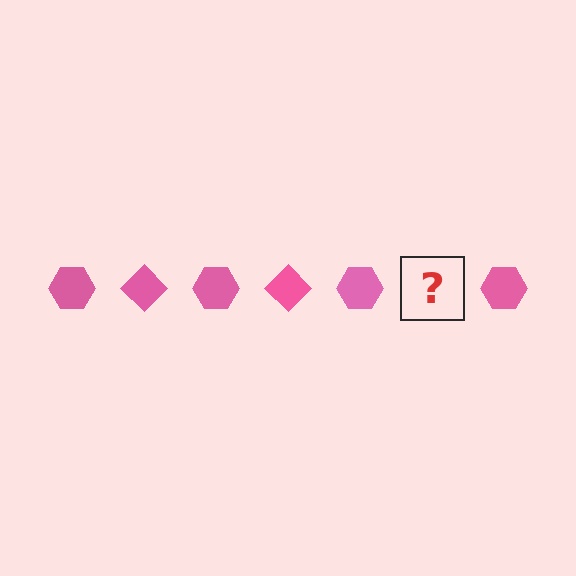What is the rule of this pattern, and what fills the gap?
The rule is that the pattern cycles through hexagon, diamond shapes in pink. The gap should be filled with a pink diamond.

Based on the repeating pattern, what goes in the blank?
The blank should be a pink diamond.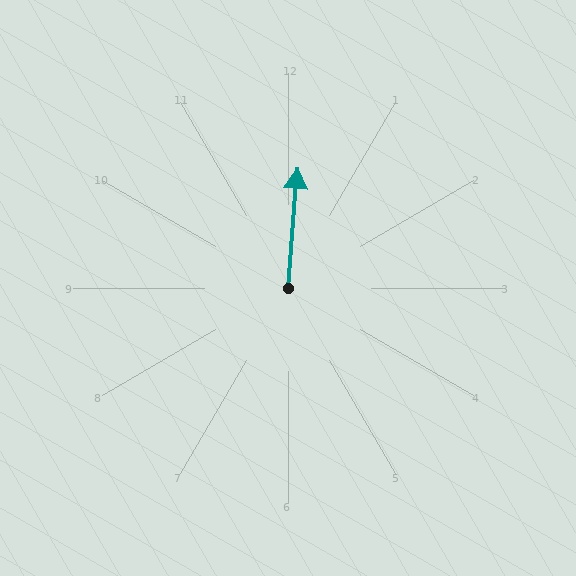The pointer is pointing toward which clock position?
Roughly 12 o'clock.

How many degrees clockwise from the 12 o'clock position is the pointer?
Approximately 4 degrees.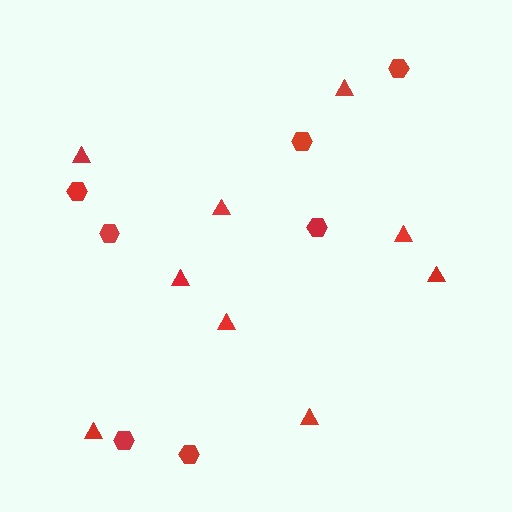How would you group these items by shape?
There are 2 groups: one group of hexagons (7) and one group of triangles (9).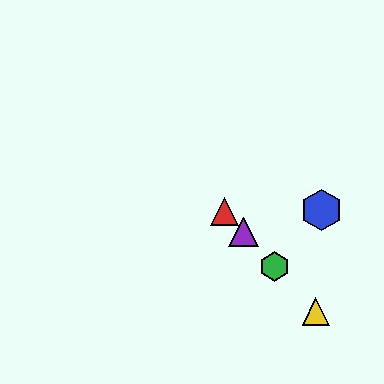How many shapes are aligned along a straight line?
4 shapes (the red triangle, the green hexagon, the yellow triangle, the purple triangle) are aligned along a straight line.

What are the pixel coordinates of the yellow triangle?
The yellow triangle is at (316, 312).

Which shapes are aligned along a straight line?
The red triangle, the green hexagon, the yellow triangle, the purple triangle are aligned along a straight line.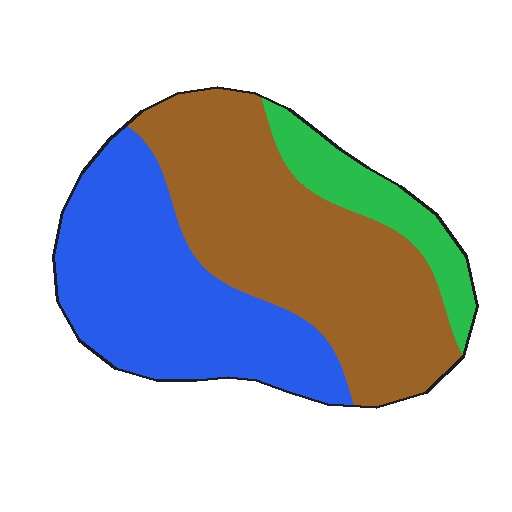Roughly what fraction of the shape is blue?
Blue covers about 40% of the shape.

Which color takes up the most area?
Brown, at roughly 50%.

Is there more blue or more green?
Blue.